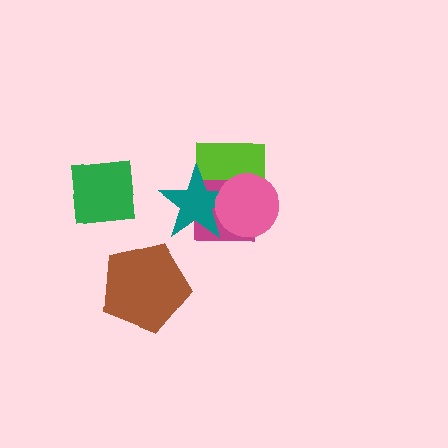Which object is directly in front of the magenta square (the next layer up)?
The teal star is directly in front of the magenta square.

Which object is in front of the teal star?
The pink circle is in front of the teal star.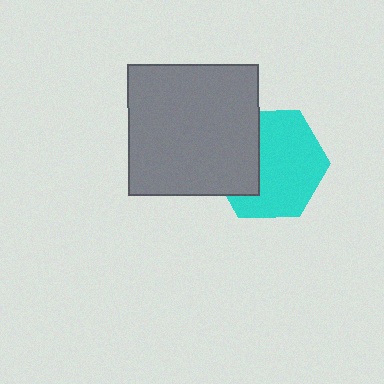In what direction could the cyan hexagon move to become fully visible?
The cyan hexagon could move right. That would shift it out from behind the gray square entirely.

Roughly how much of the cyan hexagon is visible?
Most of it is visible (roughly 67%).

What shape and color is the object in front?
The object in front is a gray square.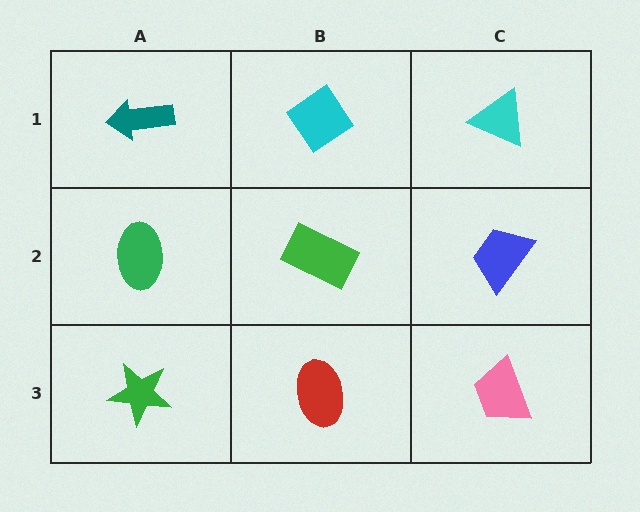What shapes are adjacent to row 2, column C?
A cyan triangle (row 1, column C), a pink trapezoid (row 3, column C), a green rectangle (row 2, column B).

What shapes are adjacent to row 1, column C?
A blue trapezoid (row 2, column C), a cyan diamond (row 1, column B).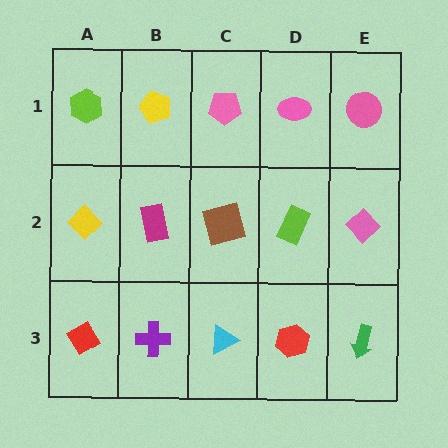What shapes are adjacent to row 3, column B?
A magenta rectangle (row 2, column B), a red diamond (row 3, column A), a cyan triangle (row 3, column C).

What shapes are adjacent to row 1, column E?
A pink diamond (row 2, column E), a pink ellipse (row 1, column D).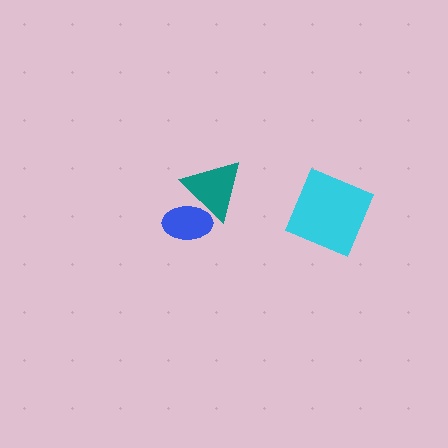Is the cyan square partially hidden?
No, no other shape covers it.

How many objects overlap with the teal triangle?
1 object overlaps with the teal triangle.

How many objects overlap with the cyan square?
0 objects overlap with the cyan square.